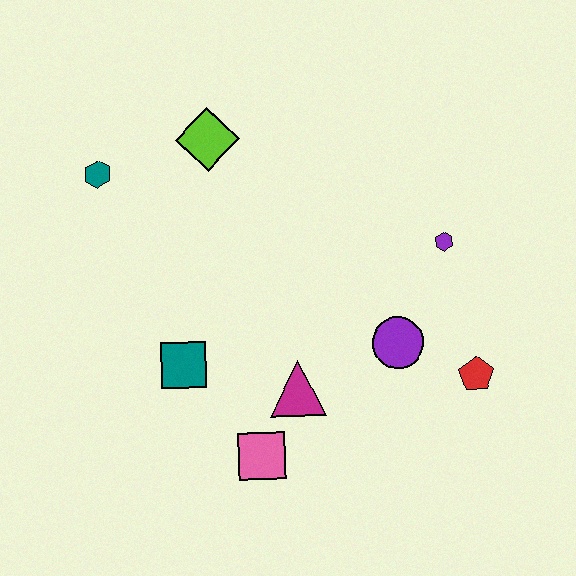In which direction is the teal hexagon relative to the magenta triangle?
The teal hexagon is above the magenta triangle.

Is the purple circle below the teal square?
No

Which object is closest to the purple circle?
The red pentagon is closest to the purple circle.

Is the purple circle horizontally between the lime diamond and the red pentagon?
Yes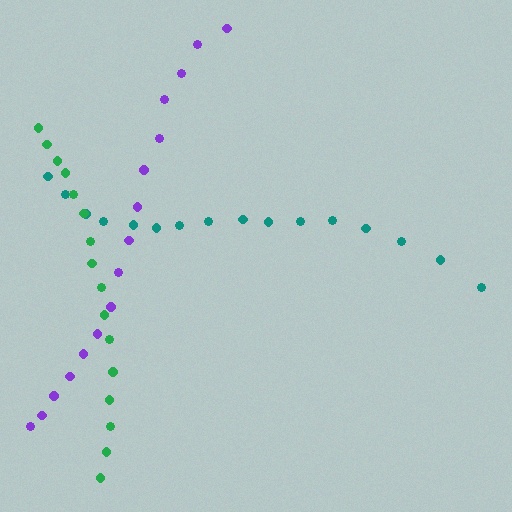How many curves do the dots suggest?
There are 3 distinct paths.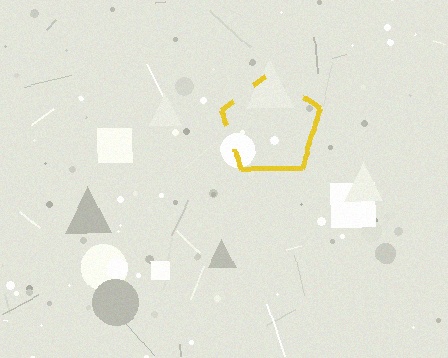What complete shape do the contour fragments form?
The contour fragments form a pentagon.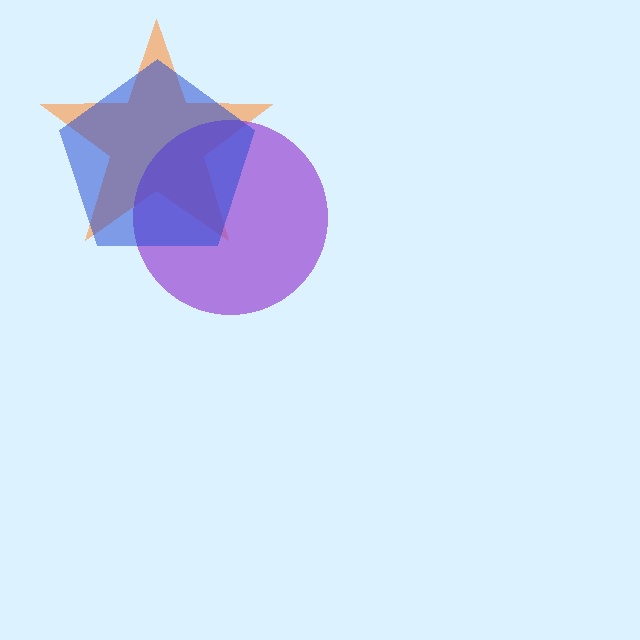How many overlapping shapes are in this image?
There are 3 overlapping shapes in the image.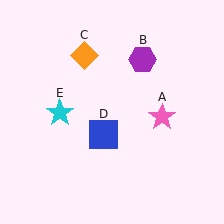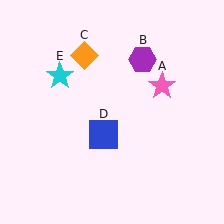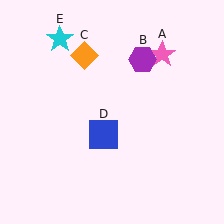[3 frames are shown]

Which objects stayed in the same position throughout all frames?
Purple hexagon (object B) and orange diamond (object C) and blue square (object D) remained stationary.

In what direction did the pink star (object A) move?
The pink star (object A) moved up.